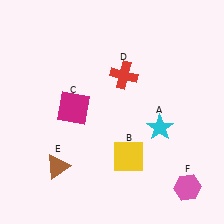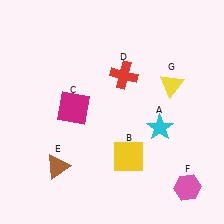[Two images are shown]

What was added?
A yellow triangle (G) was added in Image 2.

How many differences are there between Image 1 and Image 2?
There is 1 difference between the two images.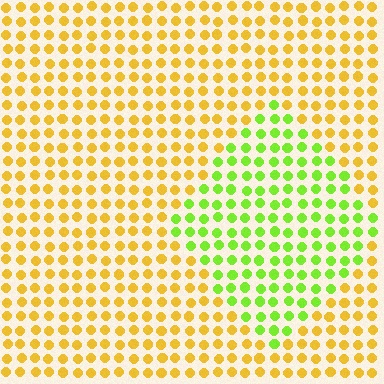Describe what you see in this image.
The image is filled with small yellow elements in a uniform arrangement. A diamond-shaped region is visible where the elements are tinted to a slightly different hue, forming a subtle color boundary.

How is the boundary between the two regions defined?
The boundary is defined purely by a slight shift in hue (about 52 degrees). Spacing, size, and orientation are identical on both sides.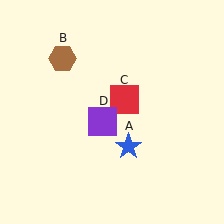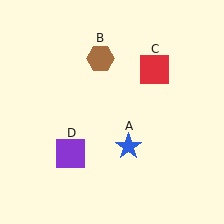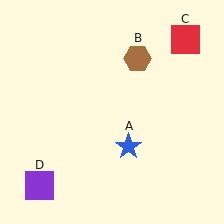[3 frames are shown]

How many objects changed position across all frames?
3 objects changed position: brown hexagon (object B), red square (object C), purple square (object D).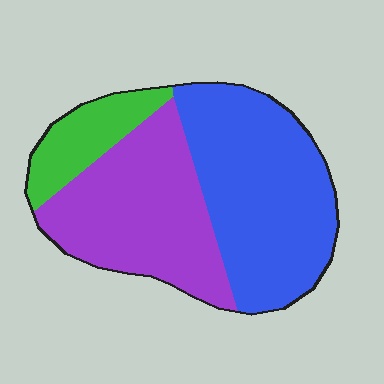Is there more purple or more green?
Purple.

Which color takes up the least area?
Green, at roughly 15%.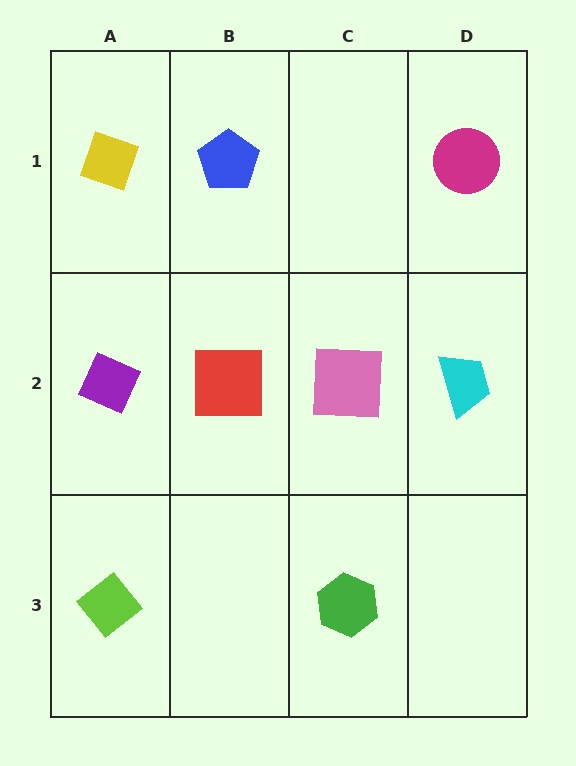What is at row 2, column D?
A cyan trapezoid.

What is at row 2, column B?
A red square.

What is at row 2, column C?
A pink square.